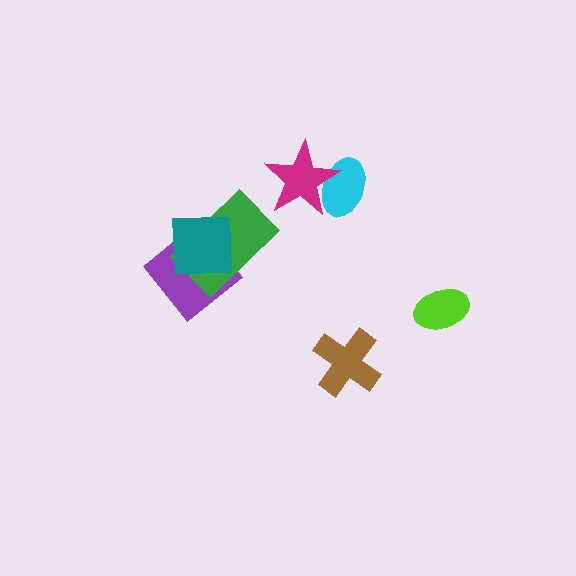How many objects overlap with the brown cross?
0 objects overlap with the brown cross.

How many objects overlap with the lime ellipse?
0 objects overlap with the lime ellipse.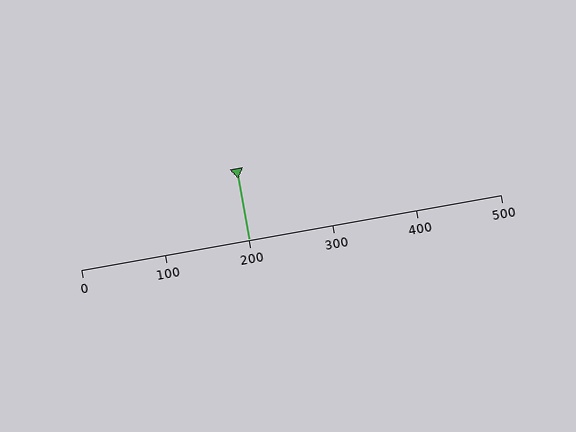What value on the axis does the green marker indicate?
The marker indicates approximately 200.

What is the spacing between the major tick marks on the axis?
The major ticks are spaced 100 apart.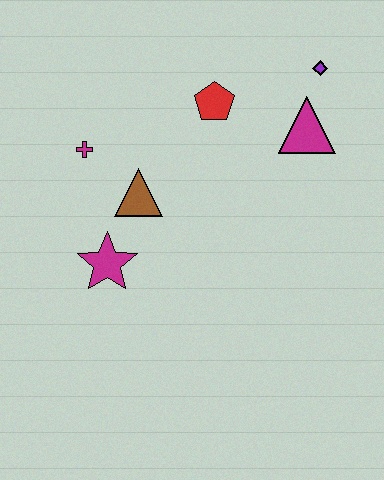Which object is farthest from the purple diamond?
The magenta star is farthest from the purple diamond.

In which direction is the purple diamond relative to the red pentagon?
The purple diamond is to the right of the red pentagon.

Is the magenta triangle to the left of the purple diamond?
Yes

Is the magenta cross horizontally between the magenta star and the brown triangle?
No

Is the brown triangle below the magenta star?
No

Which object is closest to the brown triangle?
The magenta cross is closest to the brown triangle.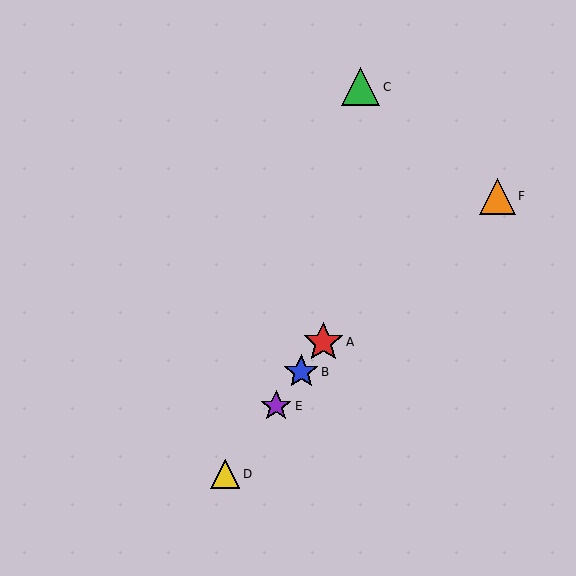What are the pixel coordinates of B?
Object B is at (301, 372).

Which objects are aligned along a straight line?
Objects A, B, D, E are aligned along a straight line.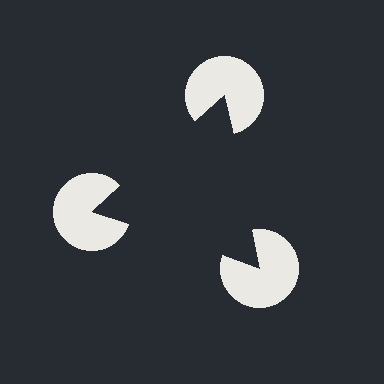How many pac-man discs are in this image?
There are 3 — one at each vertex of the illusory triangle.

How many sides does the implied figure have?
3 sides.